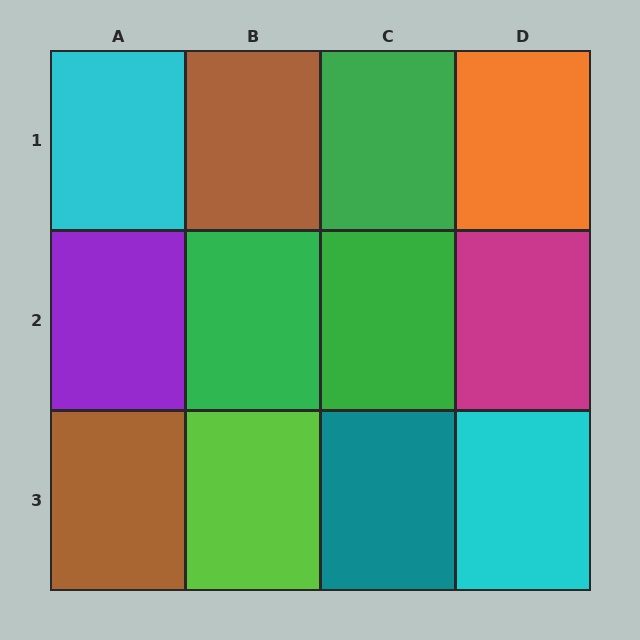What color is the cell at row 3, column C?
Teal.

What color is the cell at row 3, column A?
Brown.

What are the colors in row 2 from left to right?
Purple, green, green, magenta.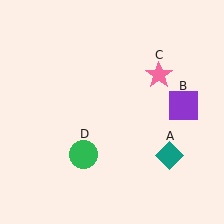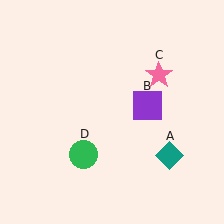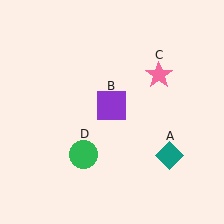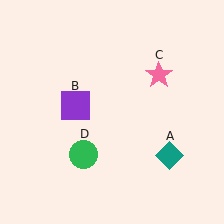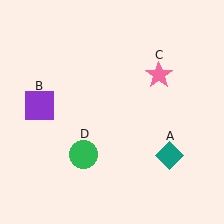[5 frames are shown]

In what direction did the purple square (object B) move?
The purple square (object B) moved left.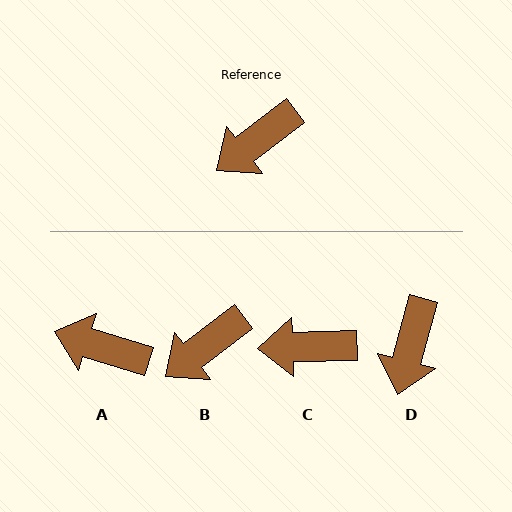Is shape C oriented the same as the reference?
No, it is off by about 36 degrees.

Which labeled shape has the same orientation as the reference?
B.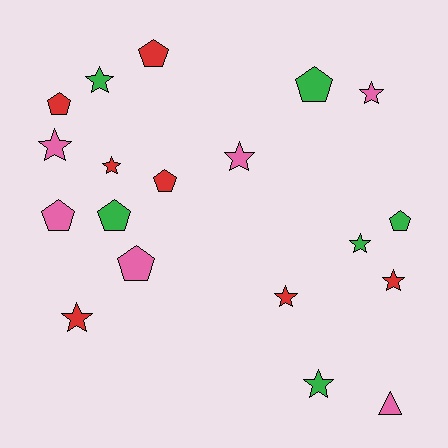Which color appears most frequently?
Red, with 7 objects.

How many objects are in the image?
There are 19 objects.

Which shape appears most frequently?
Star, with 10 objects.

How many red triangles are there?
There are no red triangles.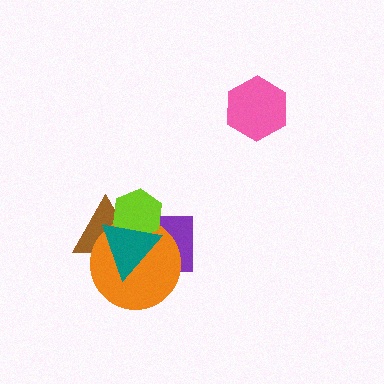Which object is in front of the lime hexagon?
The teal triangle is in front of the lime hexagon.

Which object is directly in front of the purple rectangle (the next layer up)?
The brown triangle is directly in front of the purple rectangle.